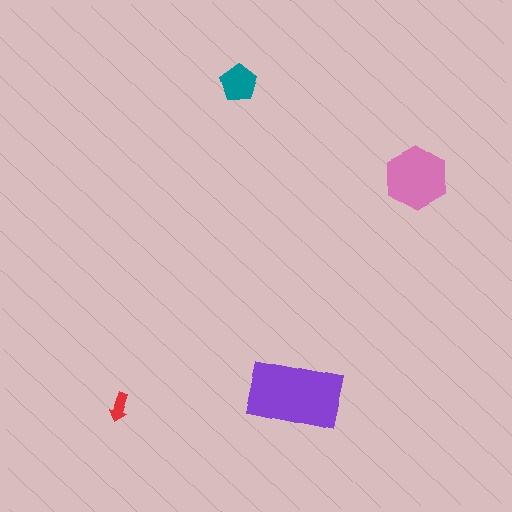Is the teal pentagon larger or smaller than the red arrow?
Larger.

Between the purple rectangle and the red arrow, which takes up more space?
The purple rectangle.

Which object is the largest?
The purple rectangle.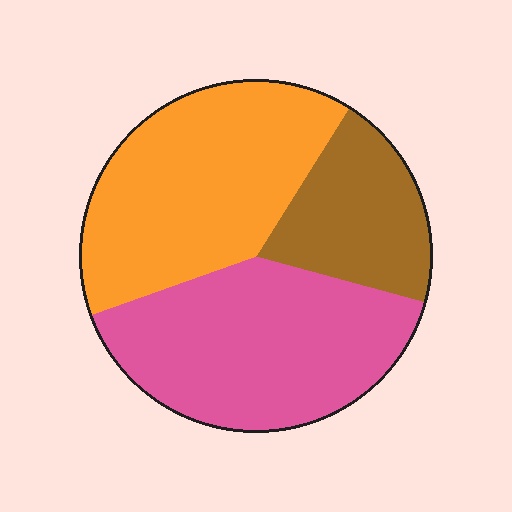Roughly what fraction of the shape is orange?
Orange takes up between a third and a half of the shape.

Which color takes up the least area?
Brown, at roughly 20%.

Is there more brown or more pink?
Pink.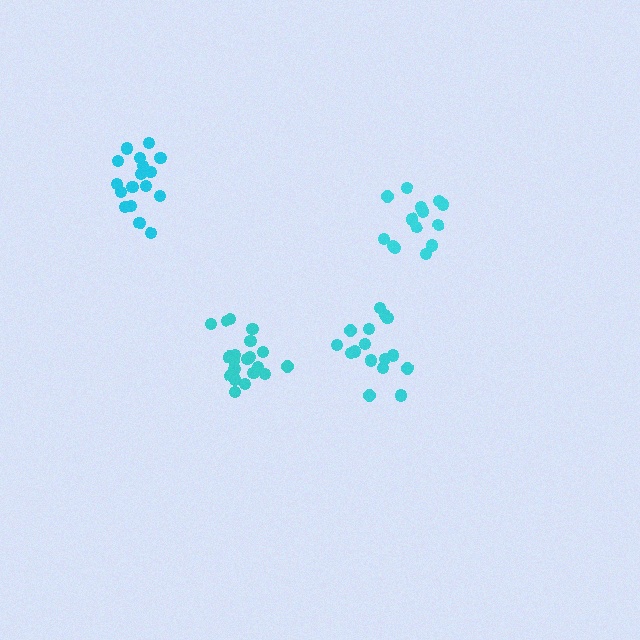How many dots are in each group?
Group 1: 14 dots, Group 2: 20 dots, Group 3: 16 dots, Group 4: 17 dots (67 total).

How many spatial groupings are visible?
There are 4 spatial groupings.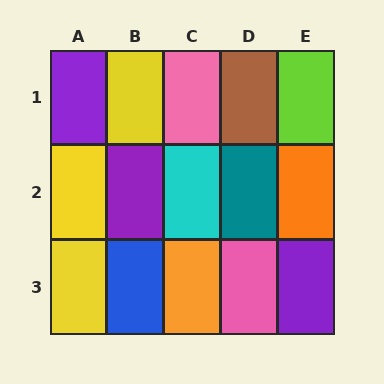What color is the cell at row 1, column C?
Pink.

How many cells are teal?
1 cell is teal.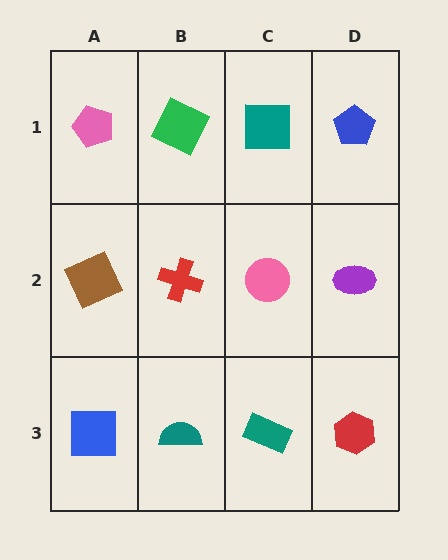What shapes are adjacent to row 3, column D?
A purple ellipse (row 2, column D), a teal rectangle (row 3, column C).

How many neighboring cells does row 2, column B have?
4.